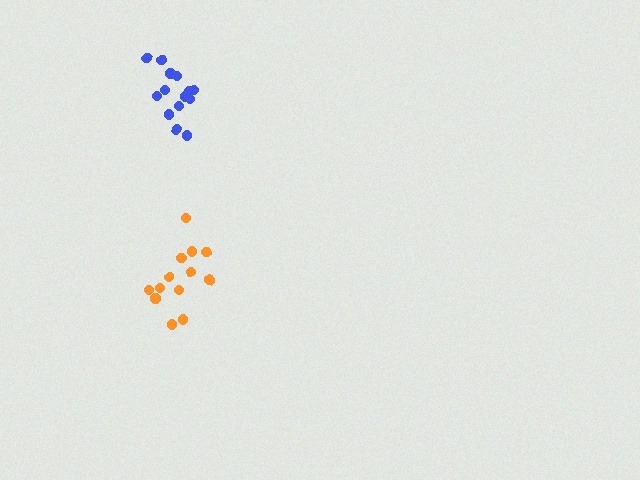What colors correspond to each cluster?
The clusters are colored: orange, blue.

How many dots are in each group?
Group 1: 13 dots, Group 2: 14 dots (27 total).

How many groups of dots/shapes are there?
There are 2 groups.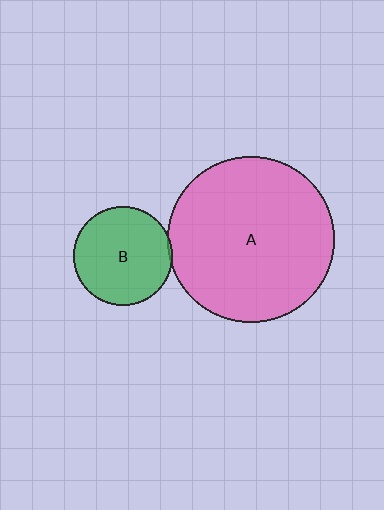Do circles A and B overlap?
Yes.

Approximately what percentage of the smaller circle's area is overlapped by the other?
Approximately 5%.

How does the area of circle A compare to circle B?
Approximately 2.8 times.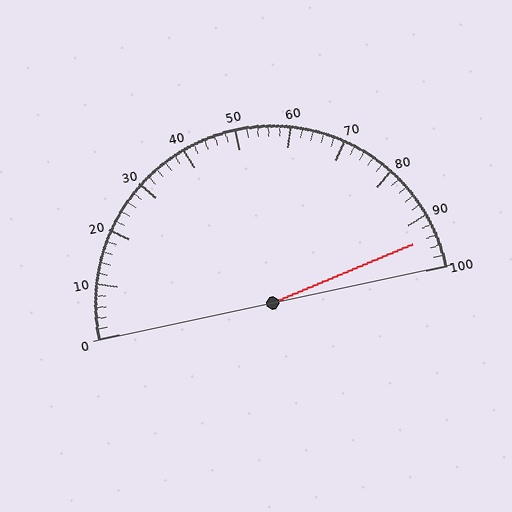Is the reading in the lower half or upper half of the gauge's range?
The reading is in the upper half of the range (0 to 100).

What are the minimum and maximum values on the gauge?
The gauge ranges from 0 to 100.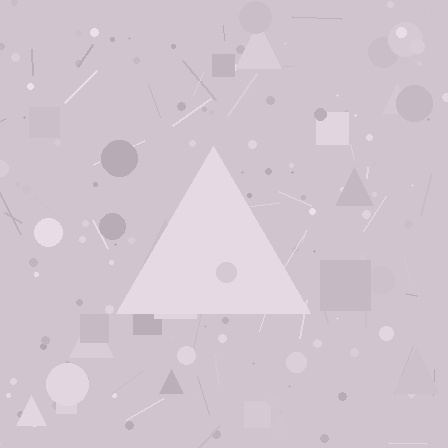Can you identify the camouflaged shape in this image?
The camouflaged shape is a triangle.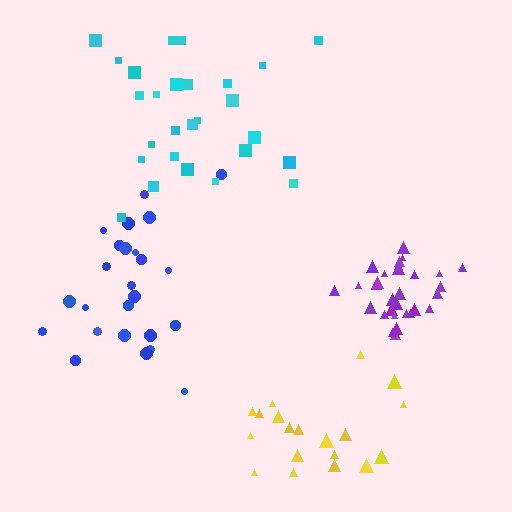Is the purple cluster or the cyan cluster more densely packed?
Purple.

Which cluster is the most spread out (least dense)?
Cyan.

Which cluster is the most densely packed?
Purple.